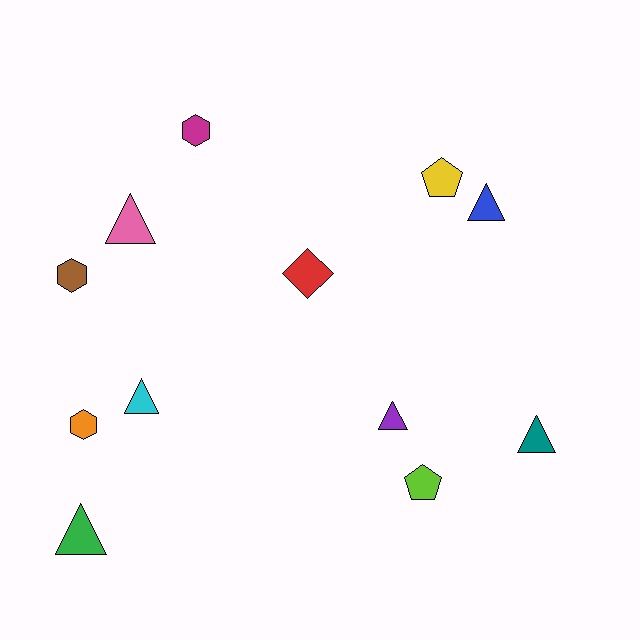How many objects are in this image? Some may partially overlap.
There are 12 objects.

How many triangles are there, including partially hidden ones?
There are 6 triangles.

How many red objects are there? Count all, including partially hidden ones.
There is 1 red object.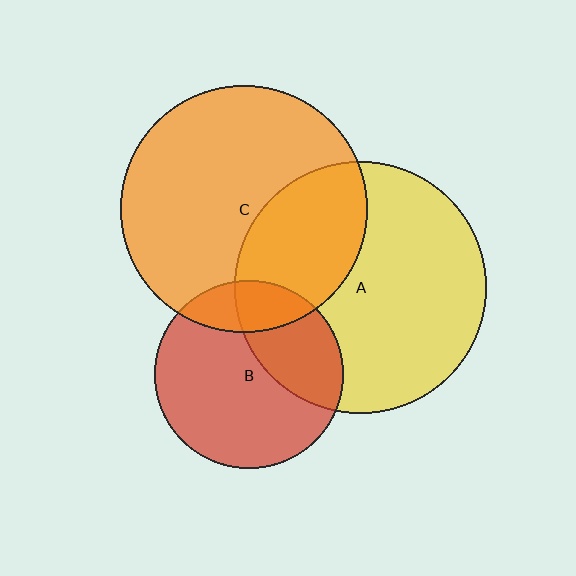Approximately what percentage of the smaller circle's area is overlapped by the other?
Approximately 35%.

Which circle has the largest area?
Circle A (yellow).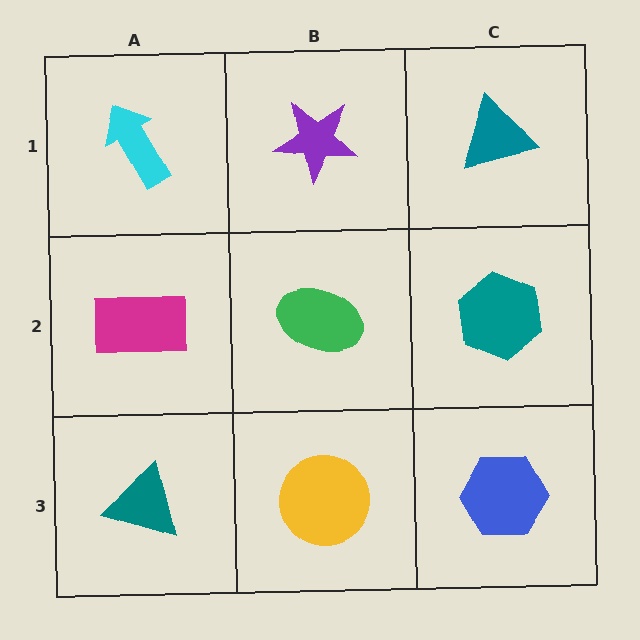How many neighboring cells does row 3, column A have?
2.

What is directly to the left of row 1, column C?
A purple star.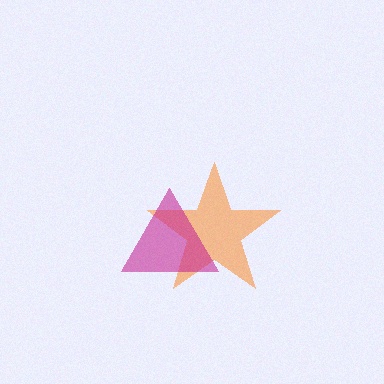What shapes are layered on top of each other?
The layered shapes are: an orange star, a magenta triangle.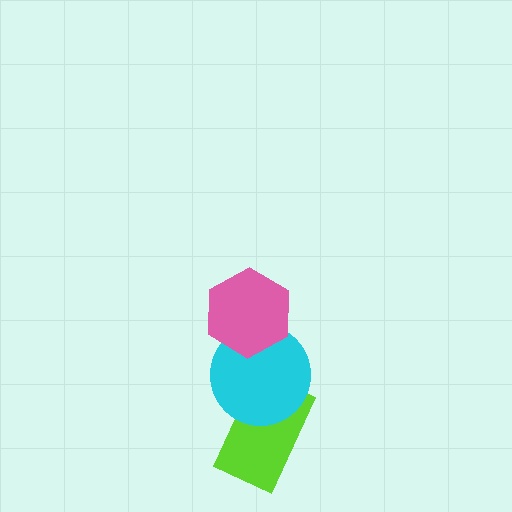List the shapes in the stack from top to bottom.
From top to bottom: the pink hexagon, the cyan circle, the lime rectangle.